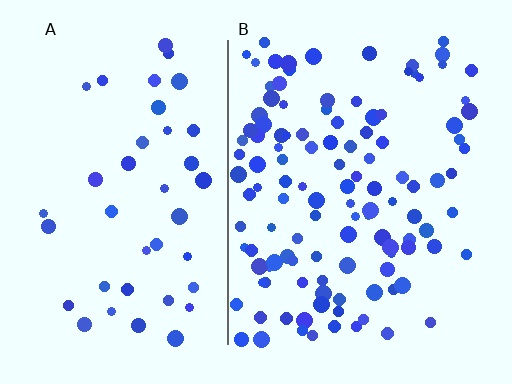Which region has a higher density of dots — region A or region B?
B (the right).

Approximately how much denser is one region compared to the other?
Approximately 2.8× — region B over region A.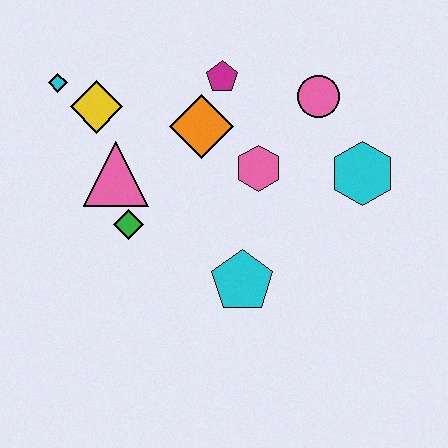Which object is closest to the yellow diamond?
The cyan diamond is closest to the yellow diamond.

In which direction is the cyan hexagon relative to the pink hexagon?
The cyan hexagon is to the right of the pink hexagon.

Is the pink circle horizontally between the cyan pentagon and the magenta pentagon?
No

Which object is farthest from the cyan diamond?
The cyan hexagon is farthest from the cyan diamond.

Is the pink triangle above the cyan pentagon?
Yes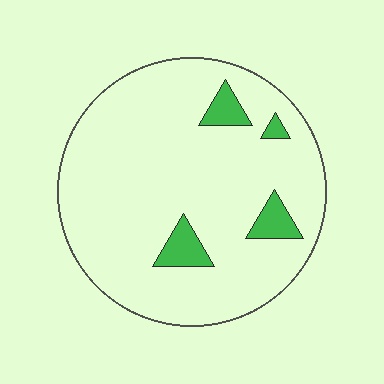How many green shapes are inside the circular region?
4.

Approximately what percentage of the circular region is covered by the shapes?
Approximately 10%.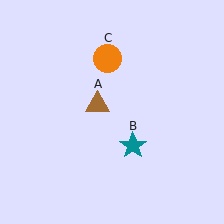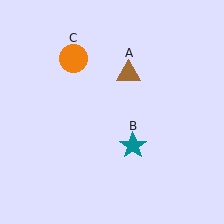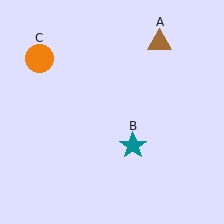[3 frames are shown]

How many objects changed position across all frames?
2 objects changed position: brown triangle (object A), orange circle (object C).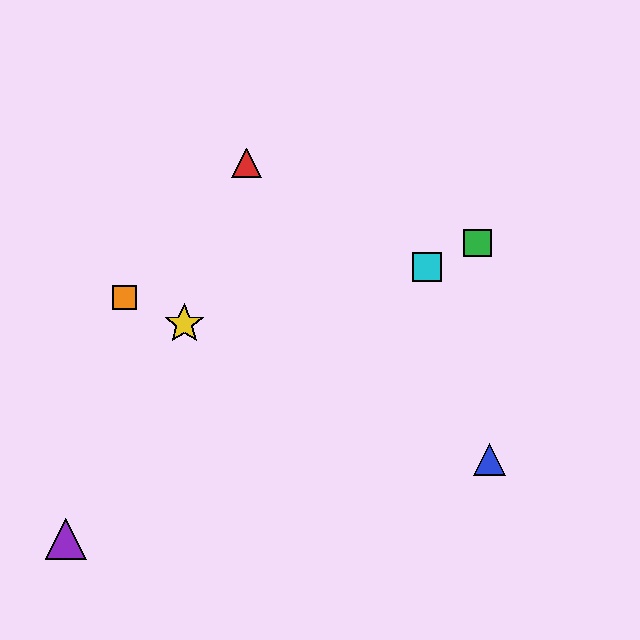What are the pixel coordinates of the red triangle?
The red triangle is at (246, 163).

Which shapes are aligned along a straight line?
The blue triangle, the yellow star, the orange square are aligned along a straight line.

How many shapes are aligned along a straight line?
3 shapes (the blue triangle, the yellow star, the orange square) are aligned along a straight line.